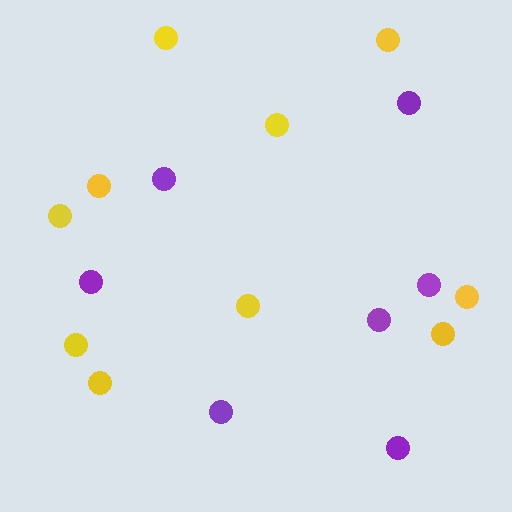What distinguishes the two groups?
There are 2 groups: one group of purple circles (7) and one group of yellow circles (10).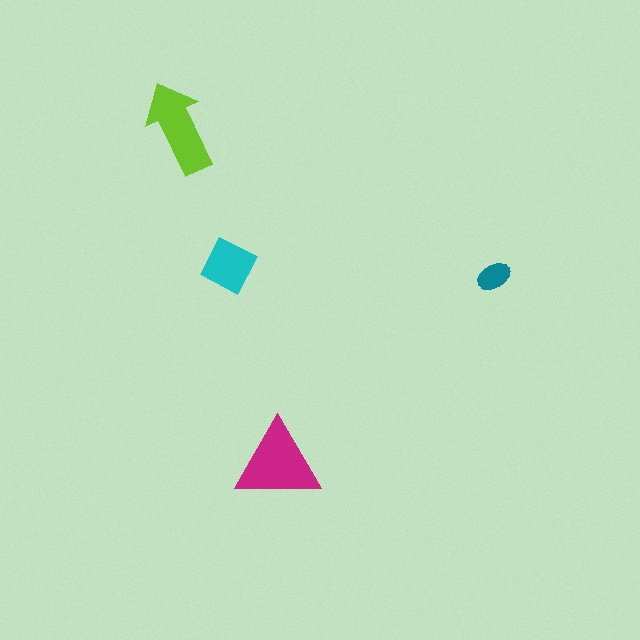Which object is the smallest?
The teal ellipse.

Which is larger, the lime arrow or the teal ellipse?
The lime arrow.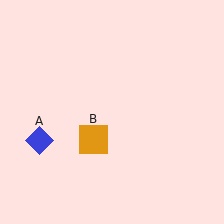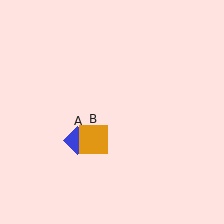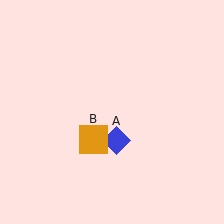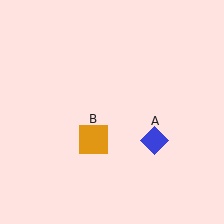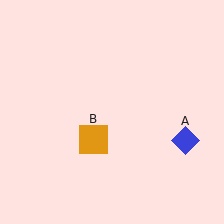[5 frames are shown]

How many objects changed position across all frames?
1 object changed position: blue diamond (object A).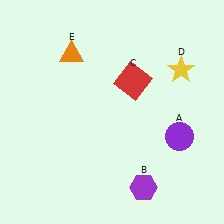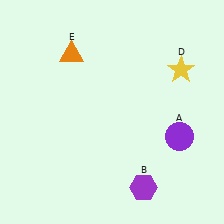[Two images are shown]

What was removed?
The red square (C) was removed in Image 2.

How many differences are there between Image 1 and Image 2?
There is 1 difference between the two images.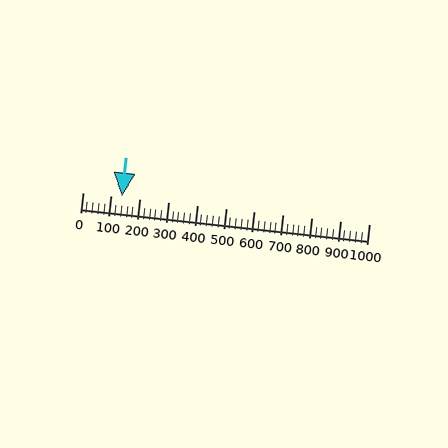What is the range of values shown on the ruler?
The ruler shows values from 0 to 1000.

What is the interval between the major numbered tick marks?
The major tick marks are spaced 100 units apart.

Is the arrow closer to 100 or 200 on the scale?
The arrow is closer to 100.